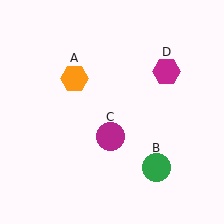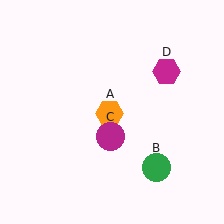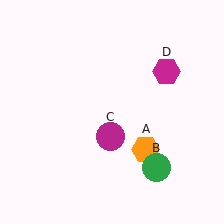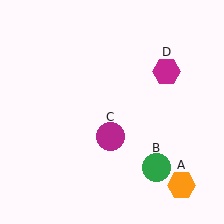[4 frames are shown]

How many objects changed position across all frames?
1 object changed position: orange hexagon (object A).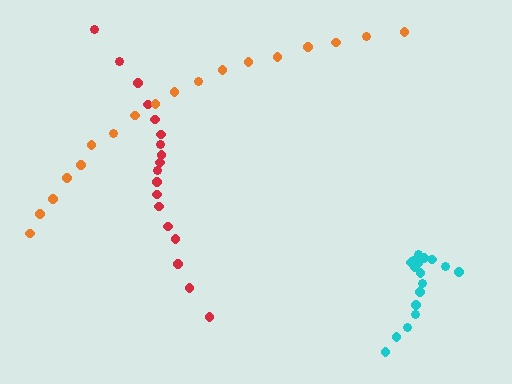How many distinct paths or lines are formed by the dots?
There are 3 distinct paths.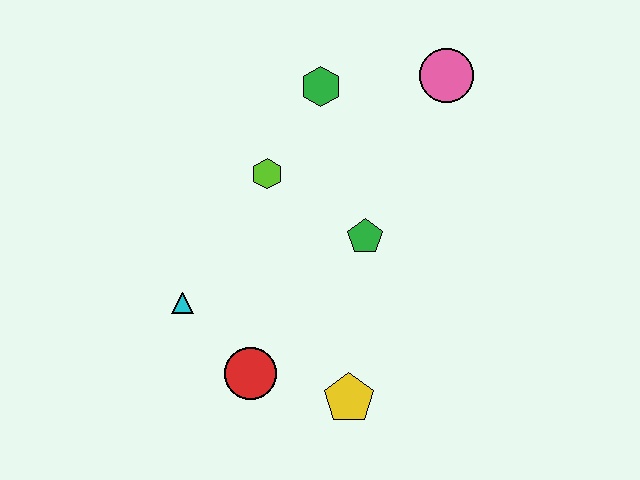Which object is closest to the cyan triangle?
The red circle is closest to the cyan triangle.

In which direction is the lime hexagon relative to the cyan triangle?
The lime hexagon is above the cyan triangle.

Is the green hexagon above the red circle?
Yes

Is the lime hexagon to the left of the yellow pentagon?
Yes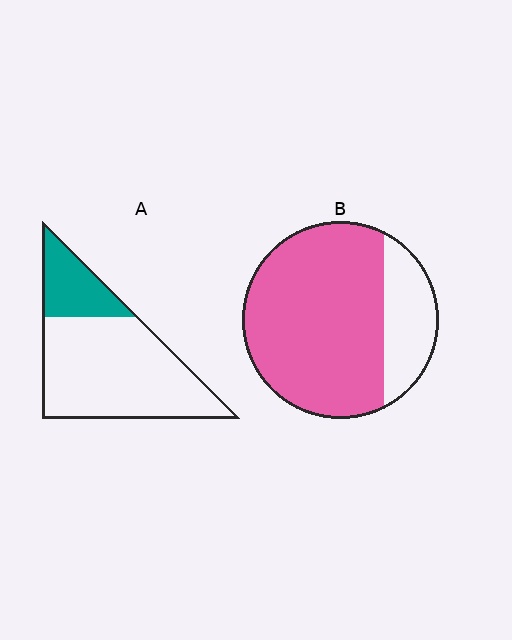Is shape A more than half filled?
No.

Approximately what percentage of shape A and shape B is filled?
A is approximately 25% and B is approximately 75%.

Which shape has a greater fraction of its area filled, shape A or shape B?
Shape B.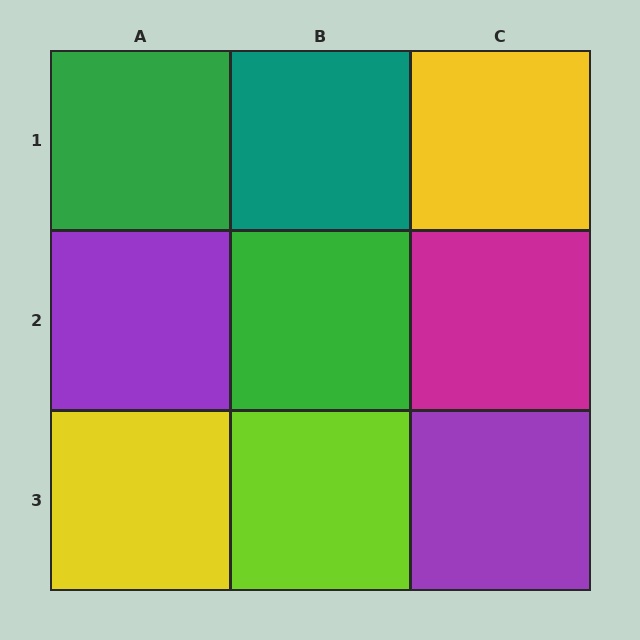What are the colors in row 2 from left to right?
Purple, green, magenta.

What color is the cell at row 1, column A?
Green.